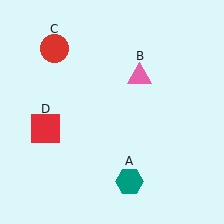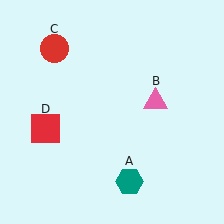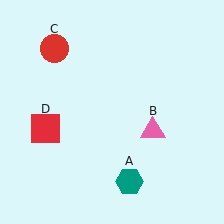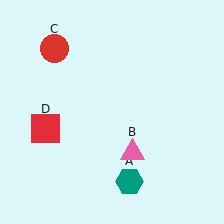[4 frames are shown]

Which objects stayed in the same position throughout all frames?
Teal hexagon (object A) and red circle (object C) and red square (object D) remained stationary.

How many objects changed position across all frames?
1 object changed position: pink triangle (object B).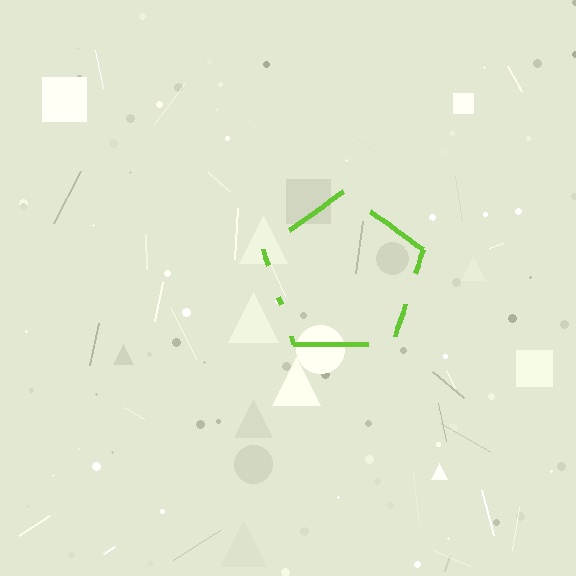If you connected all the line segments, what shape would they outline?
They would outline a pentagon.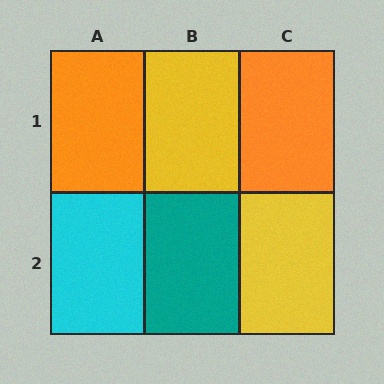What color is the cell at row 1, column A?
Orange.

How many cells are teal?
1 cell is teal.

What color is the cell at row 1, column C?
Orange.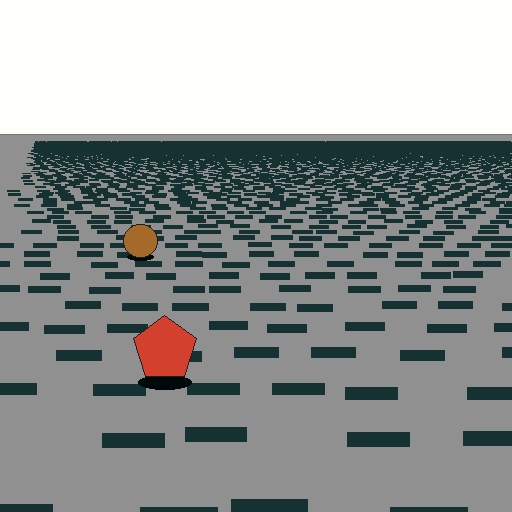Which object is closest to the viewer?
The red pentagon is closest. The texture marks near it are larger and more spread out.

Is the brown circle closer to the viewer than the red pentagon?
No. The red pentagon is closer — you can tell from the texture gradient: the ground texture is coarser near it.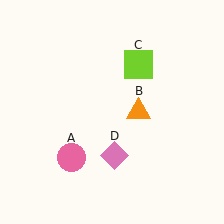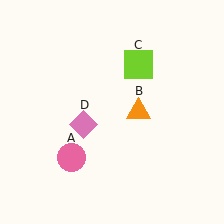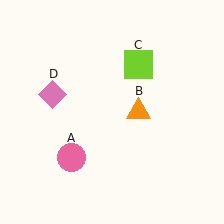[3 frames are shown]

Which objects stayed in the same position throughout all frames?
Pink circle (object A) and orange triangle (object B) and lime square (object C) remained stationary.